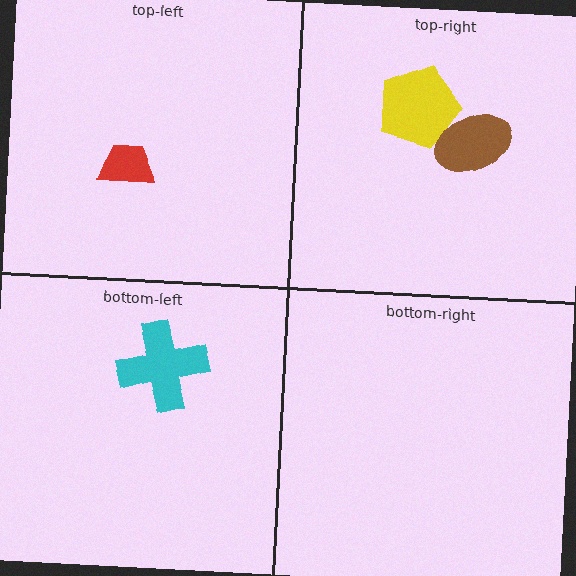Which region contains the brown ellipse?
The top-right region.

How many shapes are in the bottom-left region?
1.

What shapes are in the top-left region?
The red trapezoid.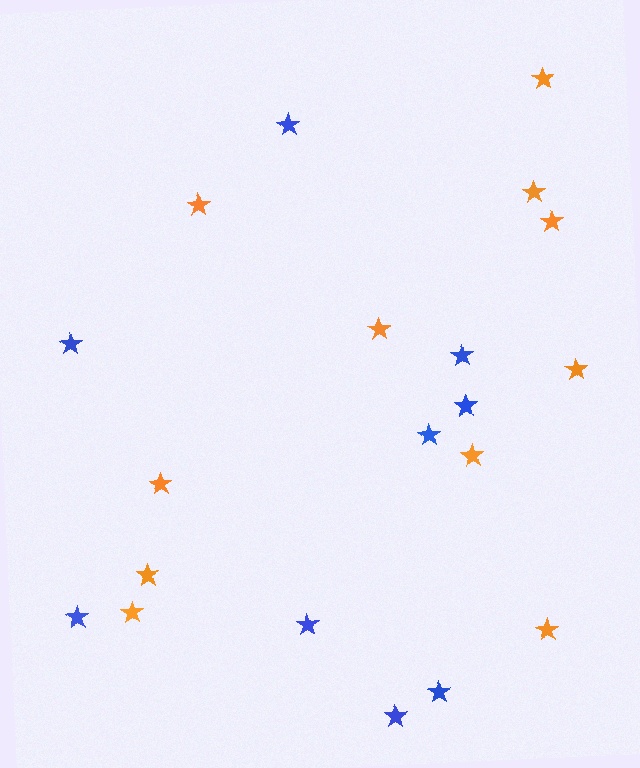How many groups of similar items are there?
There are 2 groups: one group of blue stars (9) and one group of orange stars (11).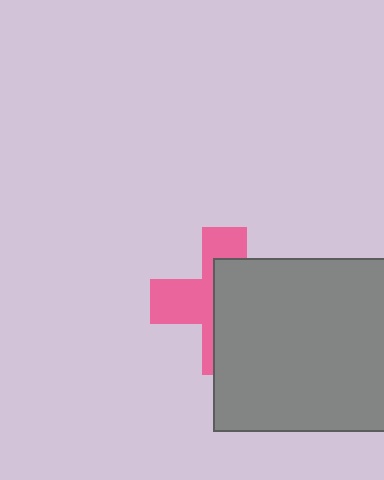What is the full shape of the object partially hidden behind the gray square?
The partially hidden object is a pink cross.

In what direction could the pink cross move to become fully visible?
The pink cross could move left. That would shift it out from behind the gray square entirely.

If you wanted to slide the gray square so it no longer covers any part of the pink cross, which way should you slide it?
Slide it right — that is the most direct way to separate the two shapes.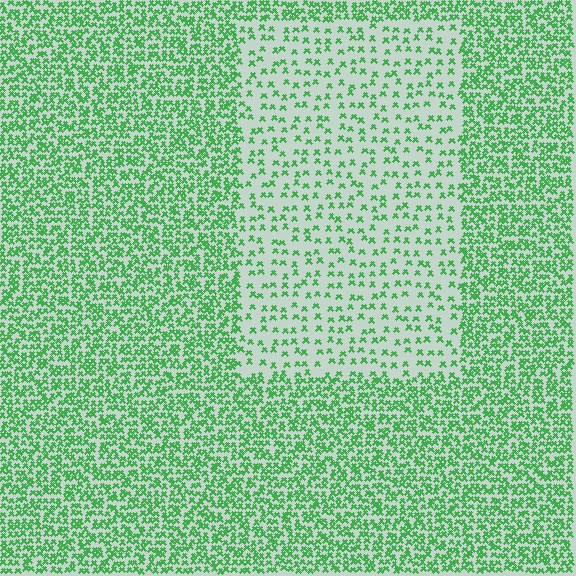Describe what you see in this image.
The image contains small green elements arranged at two different densities. A rectangle-shaped region is visible where the elements are less densely packed than the surrounding area.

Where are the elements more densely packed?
The elements are more densely packed outside the rectangle boundary.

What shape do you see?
I see a rectangle.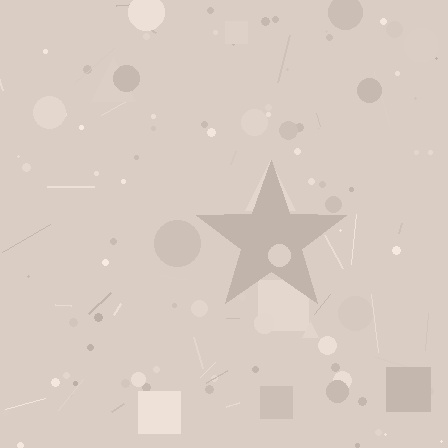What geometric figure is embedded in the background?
A star is embedded in the background.